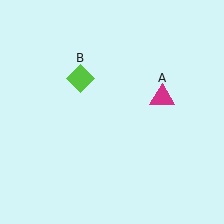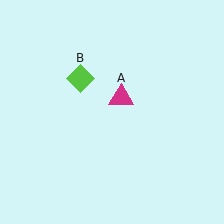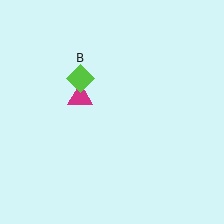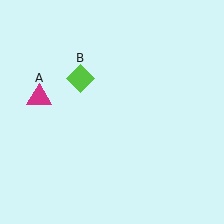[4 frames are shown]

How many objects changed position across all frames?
1 object changed position: magenta triangle (object A).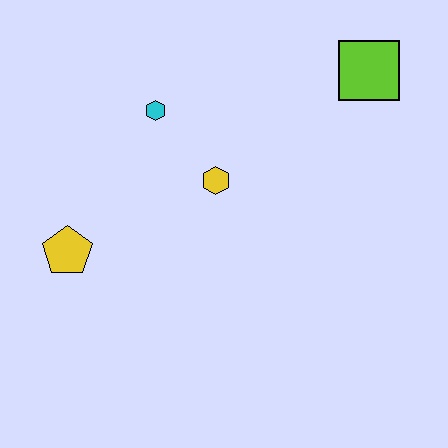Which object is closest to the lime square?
The yellow hexagon is closest to the lime square.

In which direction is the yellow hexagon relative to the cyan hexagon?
The yellow hexagon is below the cyan hexagon.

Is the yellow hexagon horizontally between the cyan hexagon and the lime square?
Yes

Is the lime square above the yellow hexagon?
Yes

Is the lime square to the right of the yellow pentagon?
Yes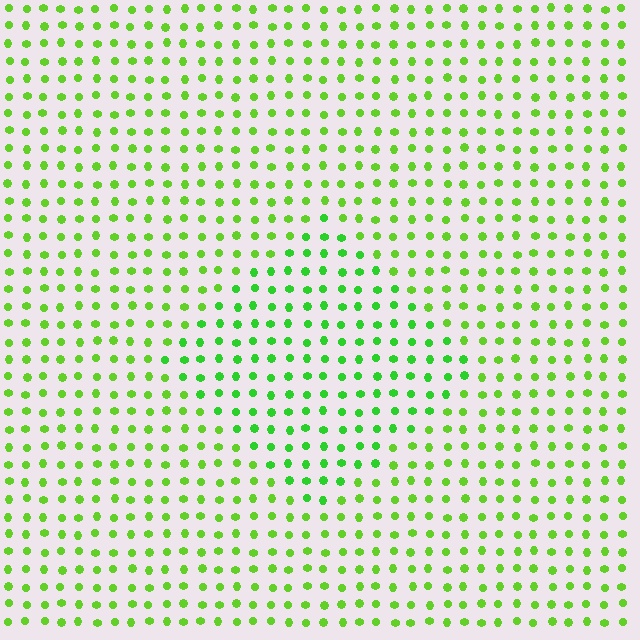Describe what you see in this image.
The image is filled with small lime elements in a uniform arrangement. A diamond-shaped region is visible where the elements are tinted to a slightly different hue, forming a subtle color boundary.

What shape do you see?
I see a diamond.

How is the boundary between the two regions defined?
The boundary is defined purely by a slight shift in hue (about 20 degrees). Spacing, size, and orientation are identical on both sides.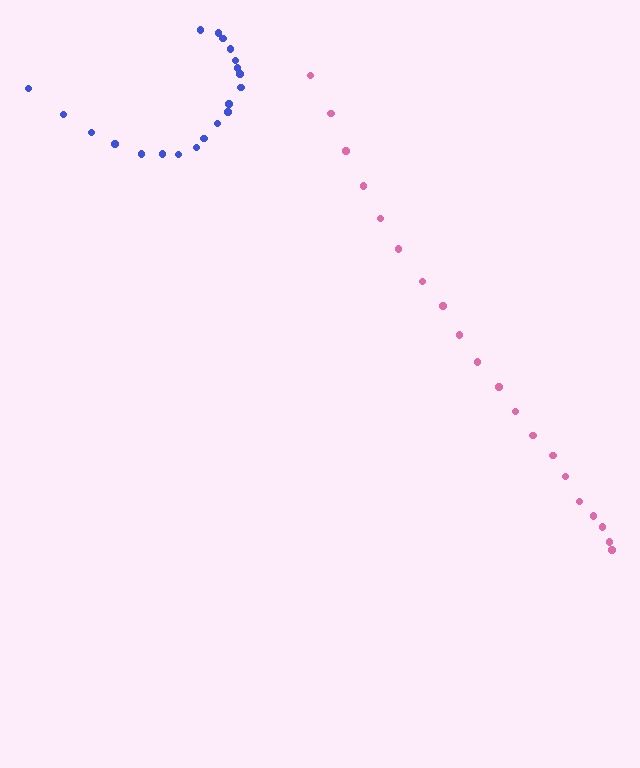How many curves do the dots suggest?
There are 2 distinct paths.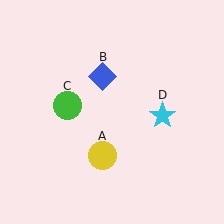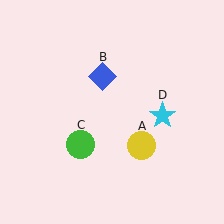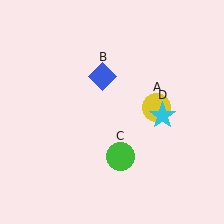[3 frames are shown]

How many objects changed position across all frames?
2 objects changed position: yellow circle (object A), green circle (object C).